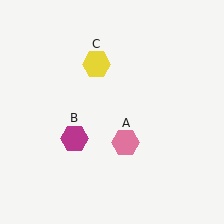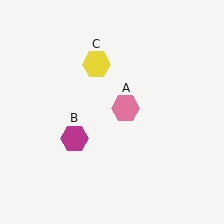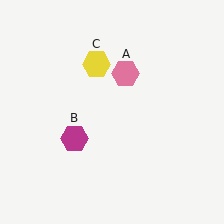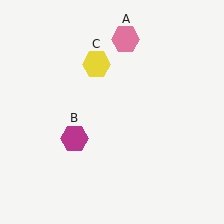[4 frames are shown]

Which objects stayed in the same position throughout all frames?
Magenta hexagon (object B) and yellow hexagon (object C) remained stationary.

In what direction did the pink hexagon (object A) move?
The pink hexagon (object A) moved up.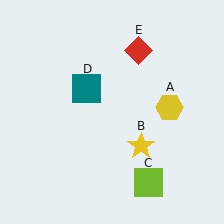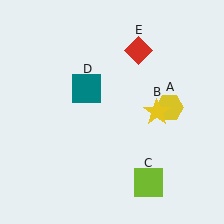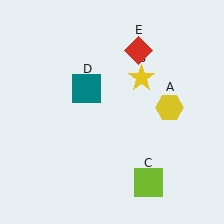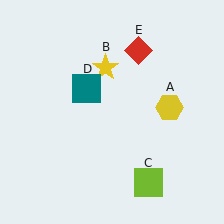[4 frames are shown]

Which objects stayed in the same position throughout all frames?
Yellow hexagon (object A) and lime square (object C) and teal square (object D) and red diamond (object E) remained stationary.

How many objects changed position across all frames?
1 object changed position: yellow star (object B).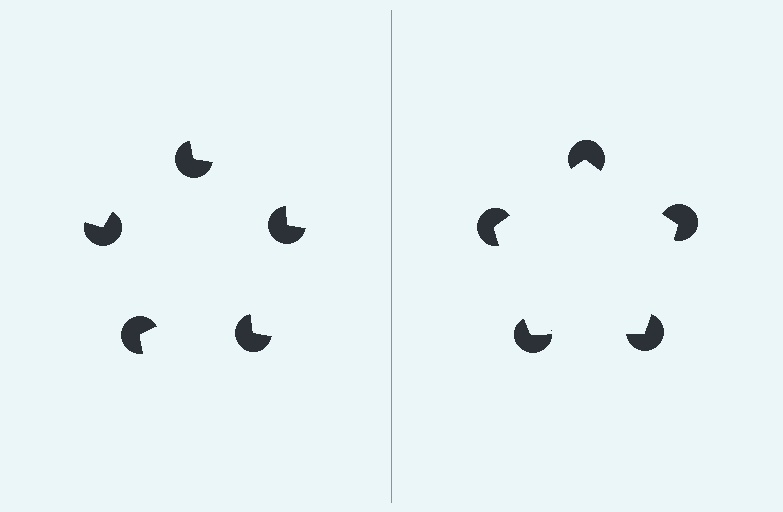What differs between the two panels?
The pac-man discs are positioned identically on both sides; only the wedge orientations differ. On the right they align to a pentagon; on the left they are misaligned.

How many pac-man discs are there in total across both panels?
10 — 5 on each side.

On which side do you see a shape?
An illusory pentagon appears on the right side. On the left side the wedge cuts are rotated, so no coherent shape forms.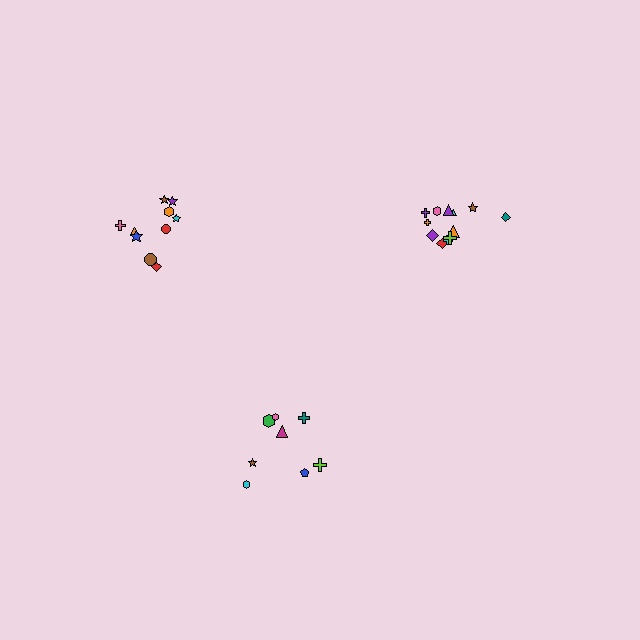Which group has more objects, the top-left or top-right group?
The top-right group.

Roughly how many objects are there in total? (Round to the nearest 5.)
Roughly 30 objects in total.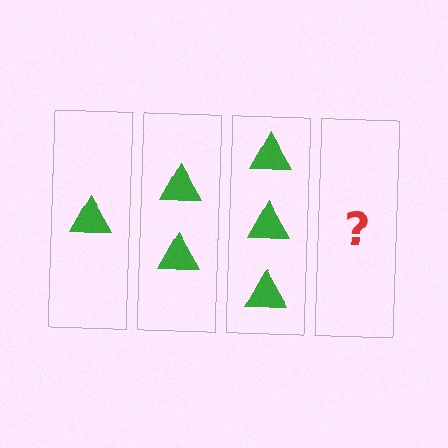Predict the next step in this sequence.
The next step is 4 triangles.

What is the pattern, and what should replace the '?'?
The pattern is that each step adds one more triangle. The '?' should be 4 triangles.